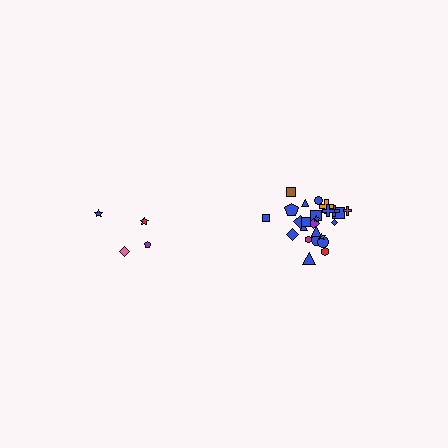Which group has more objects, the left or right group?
The right group.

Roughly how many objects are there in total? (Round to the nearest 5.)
Roughly 30 objects in total.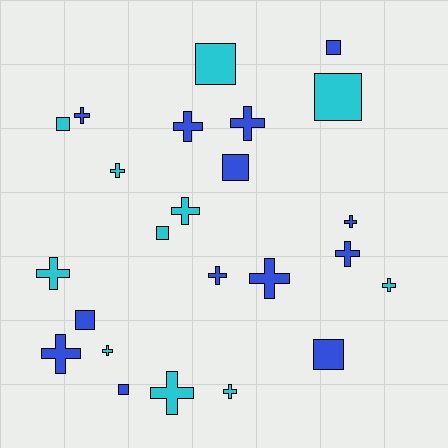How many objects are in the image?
There are 24 objects.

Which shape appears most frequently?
Cross, with 15 objects.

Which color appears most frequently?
Blue, with 13 objects.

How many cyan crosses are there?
There are 7 cyan crosses.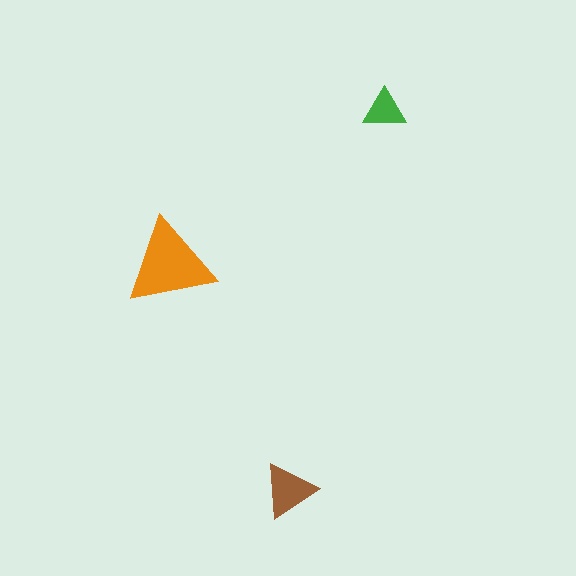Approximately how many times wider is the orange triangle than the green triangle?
About 2 times wider.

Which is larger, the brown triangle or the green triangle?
The brown one.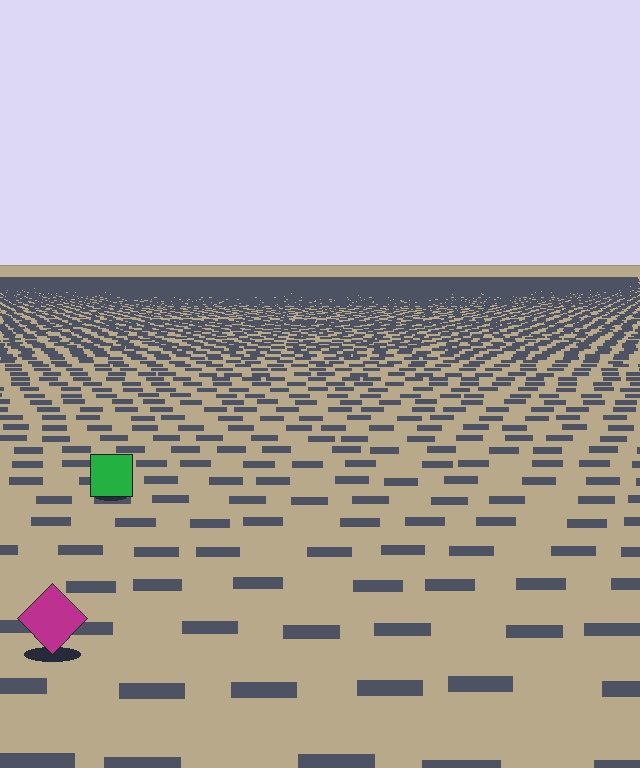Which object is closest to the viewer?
The magenta diamond is closest. The texture marks near it are larger and more spread out.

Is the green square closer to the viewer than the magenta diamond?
No. The magenta diamond is closer — you can tell from the texture gradient: the ground texture is coarser near it.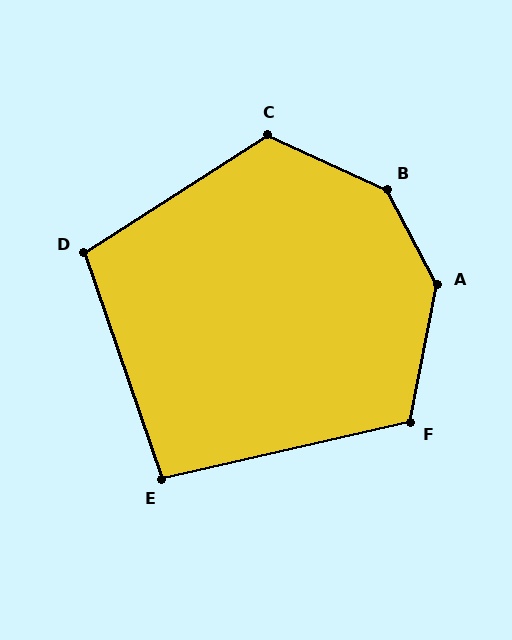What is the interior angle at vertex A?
Approximately 141 degrees (obtuse).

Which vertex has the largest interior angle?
B, at approximately 142 degrees.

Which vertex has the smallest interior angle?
E, at approximately 96 degrees.